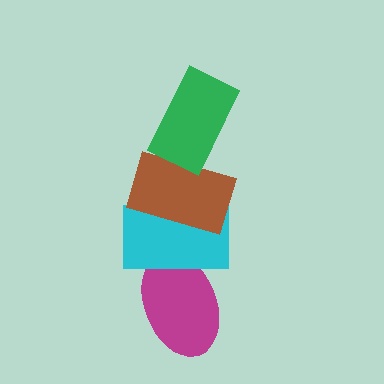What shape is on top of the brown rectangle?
The green rectangle is on top of the brown rectangle.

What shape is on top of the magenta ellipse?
The cyan rectangle is on top of the magenta ellipse.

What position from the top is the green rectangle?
The green rectangle is 1st from the top.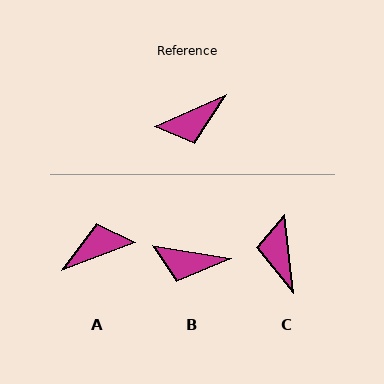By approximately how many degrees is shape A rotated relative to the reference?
Approximately 177 degrees counter-clockwise.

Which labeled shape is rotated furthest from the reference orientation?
A, about 177 degrees away.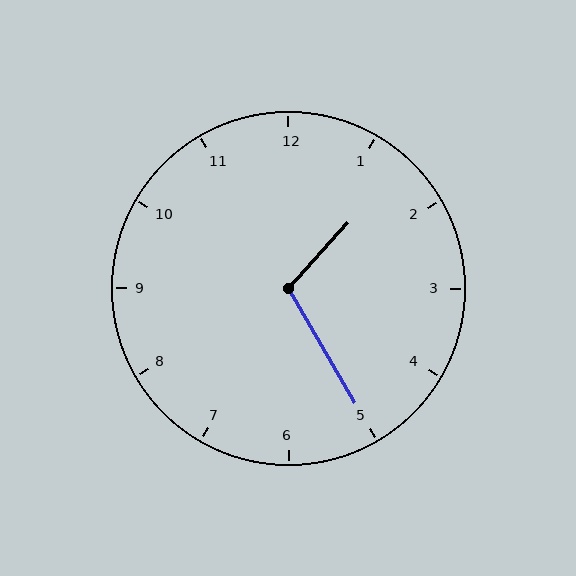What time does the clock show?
1:25.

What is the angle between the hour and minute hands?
Approximately 108 degrees.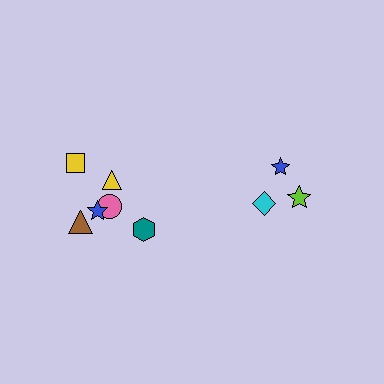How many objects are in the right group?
There are 3 objects.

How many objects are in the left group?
There are 6 objects.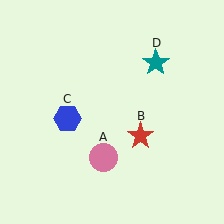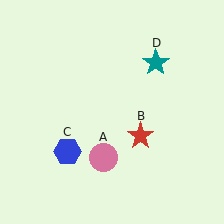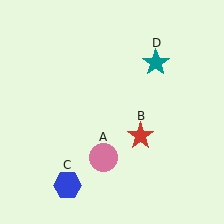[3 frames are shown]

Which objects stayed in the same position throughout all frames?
Pink circle (object A) and red star (object B) and teal star (object D) remained stationary.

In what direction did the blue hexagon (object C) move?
The blue hexagon (object C) moved down.